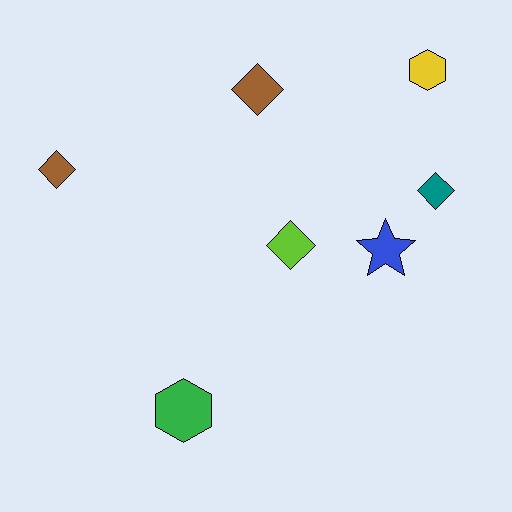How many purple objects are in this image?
There are no purple objects.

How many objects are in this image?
There are 7 objects.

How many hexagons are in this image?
There are 2 hexagons.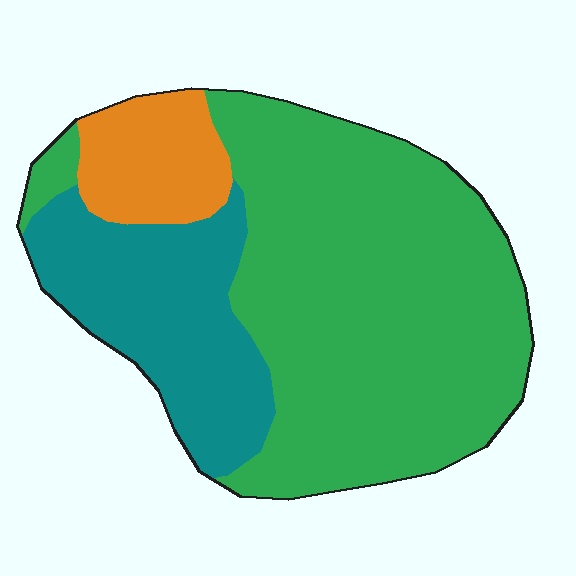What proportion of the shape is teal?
Teal covers roughly 25% of the shape.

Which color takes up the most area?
Green, at roughly 65%.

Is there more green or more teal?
Green.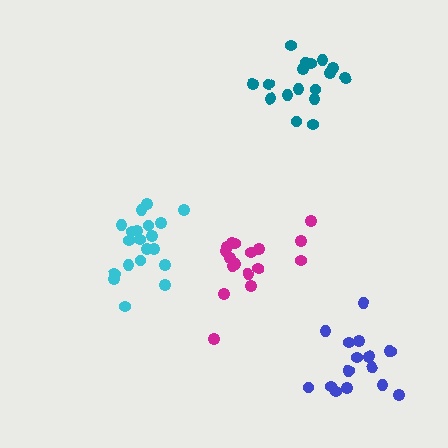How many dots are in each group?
Group 1: 17 dots, Group 2: 17 dots, Group 3: 20 dots, Group 4: 17 dots (71 total).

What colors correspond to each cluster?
The clusters are colored: blue, magenta, cyan, teal.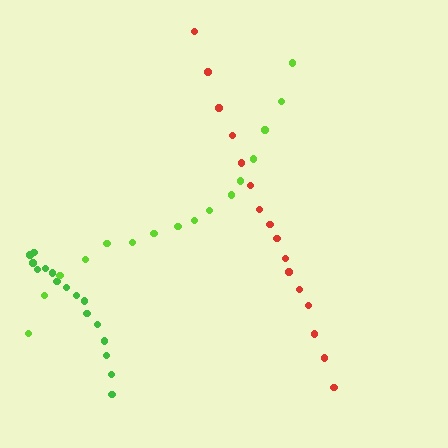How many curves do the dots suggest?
There are 3 distinct paths.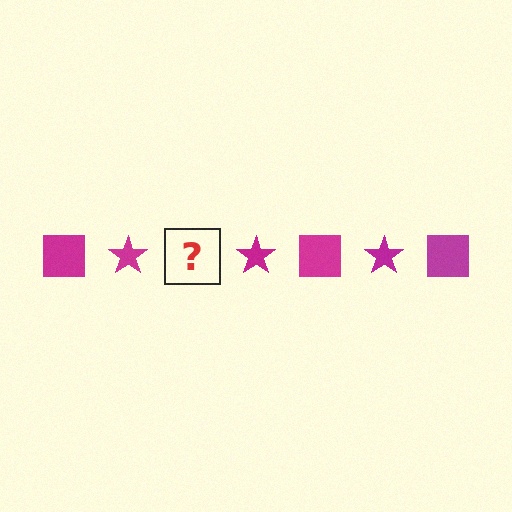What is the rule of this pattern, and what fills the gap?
The rule is that the pattern cycles through square, star shapes in magenta. The gap should be filled with a magenta square.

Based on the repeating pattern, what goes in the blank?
The blank should be a magenta square.